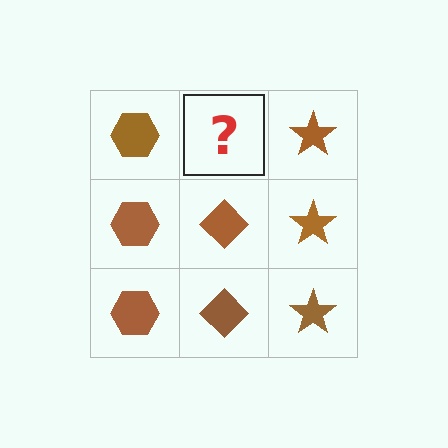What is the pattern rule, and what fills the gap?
The rule is that each column has a consistent shape. The gap should be filled with a brown diamond.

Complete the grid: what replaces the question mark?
The question mark should be replaced with a brown diamond.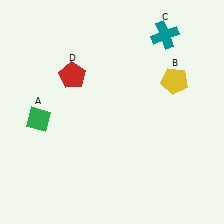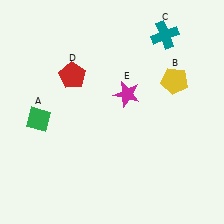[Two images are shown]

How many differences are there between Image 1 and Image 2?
There is 1 difference between the two images.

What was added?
A magenta star (E) was added in Image 2.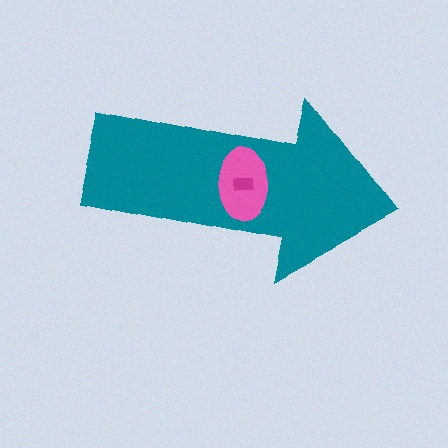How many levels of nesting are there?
3.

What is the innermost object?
The magenta rectangle.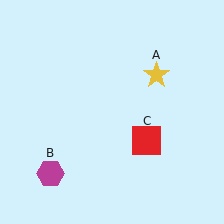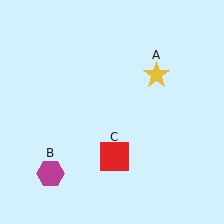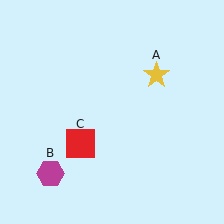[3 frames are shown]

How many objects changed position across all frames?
1 object changed position: red square (object C).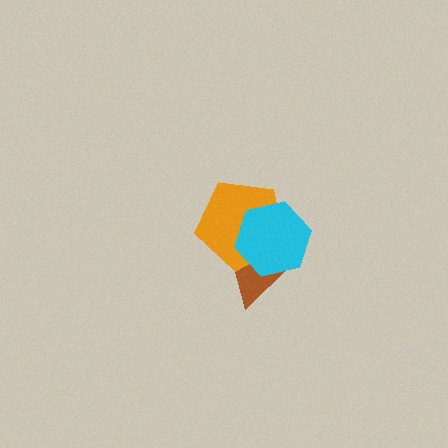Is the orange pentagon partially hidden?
Yes, it is partially covered by another shape.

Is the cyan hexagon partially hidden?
No, no other shape covers it.